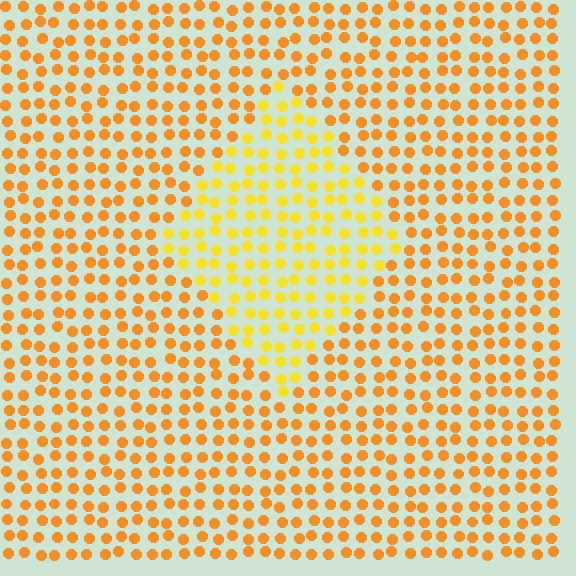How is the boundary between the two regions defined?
The boundary is defined purely by a slight shift in hue (about 24 degrees). Spacing, size, and orientation are identical on both sides.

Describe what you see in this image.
The image is filled with small orange elements in a uniform arrangement. A diamond-shaped region is visible where the elements are tinted to a slightly different hue, forming a subtle color boundary.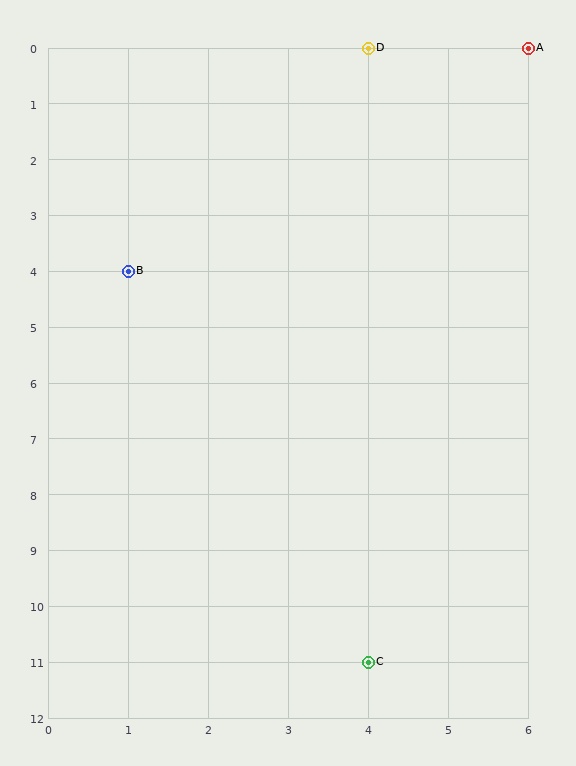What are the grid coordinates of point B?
Point B is at grid coordinates (1, 4).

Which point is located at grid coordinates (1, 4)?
Point B is at (1, 4).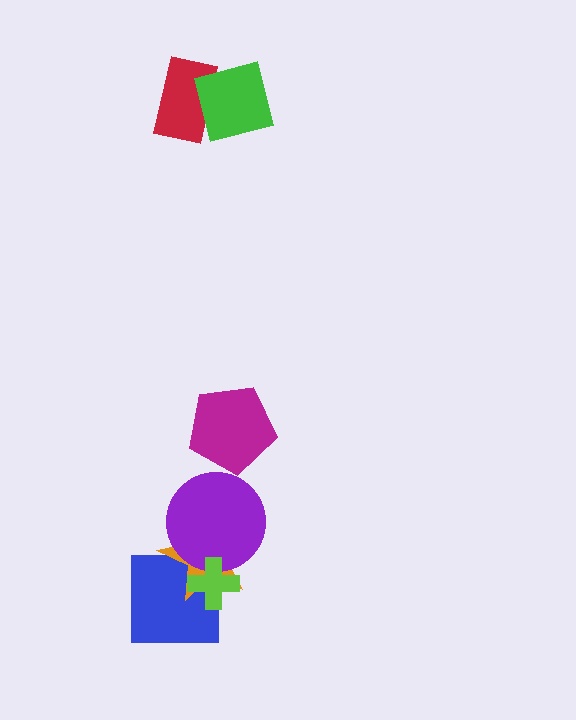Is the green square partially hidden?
No, no other shape covers it.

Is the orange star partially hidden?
Yes, it is partially covered by another shape.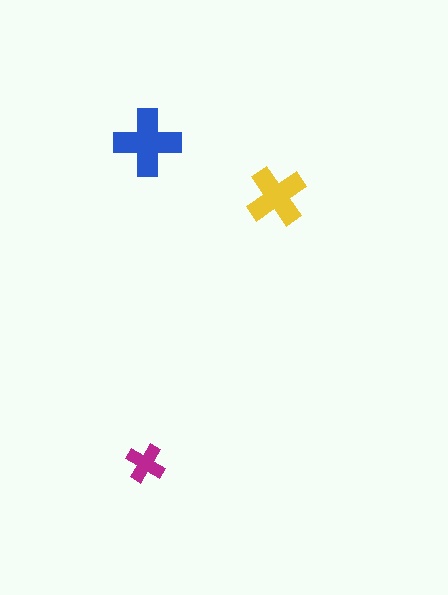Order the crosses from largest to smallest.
the blue one, the yellow one, the magenta one.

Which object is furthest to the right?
The yellow cross is rightmost.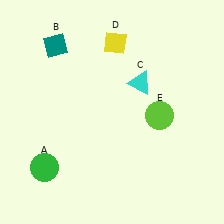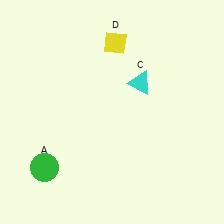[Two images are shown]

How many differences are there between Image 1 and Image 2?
There are 2 differences between the two images.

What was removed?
The lime circle (E), the teal diamond (B) were removed in Image 2.